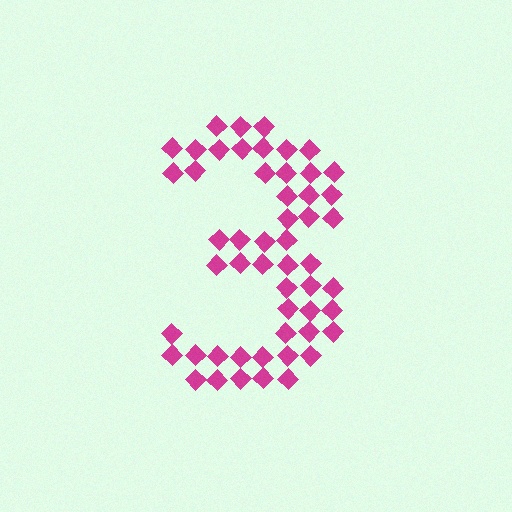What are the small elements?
The small elements are diamonds.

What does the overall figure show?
The overall figure shows the digit 3.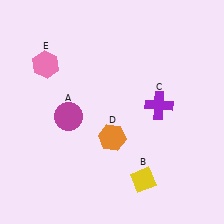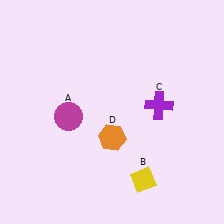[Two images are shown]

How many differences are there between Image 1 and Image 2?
There is 1 difference between the two images.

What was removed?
The pink hexagon (E) was removed in Image 2.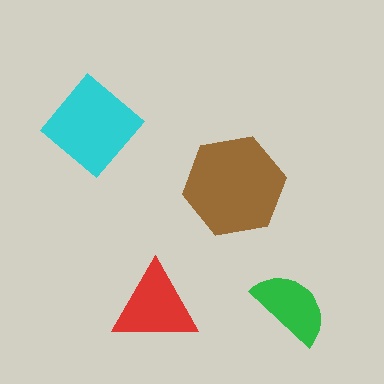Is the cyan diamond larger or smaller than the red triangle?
Larger.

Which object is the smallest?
The green semicircle.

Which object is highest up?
The cyan diamond is topmost.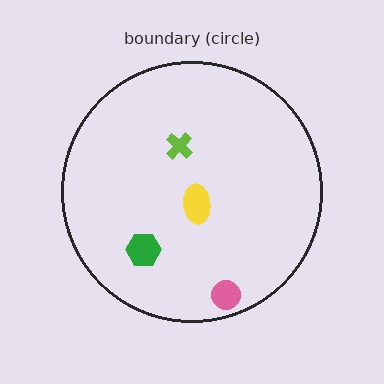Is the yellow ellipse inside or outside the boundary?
Inside.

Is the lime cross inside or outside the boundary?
Inside.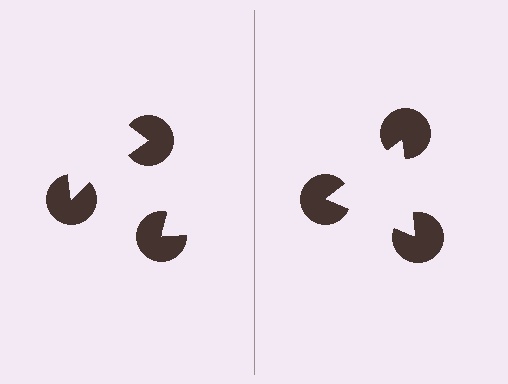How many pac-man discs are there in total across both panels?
6 — 3 on each side.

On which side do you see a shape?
An illusory triangle appears on the right side. On the left side the wedge cuts are rotated, so no coherent shape forms.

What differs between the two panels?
The pac-man discs are positioned identically on both sides; only the wedge orientations differ. On the right they align to a triangle; on the left they are misaligned.